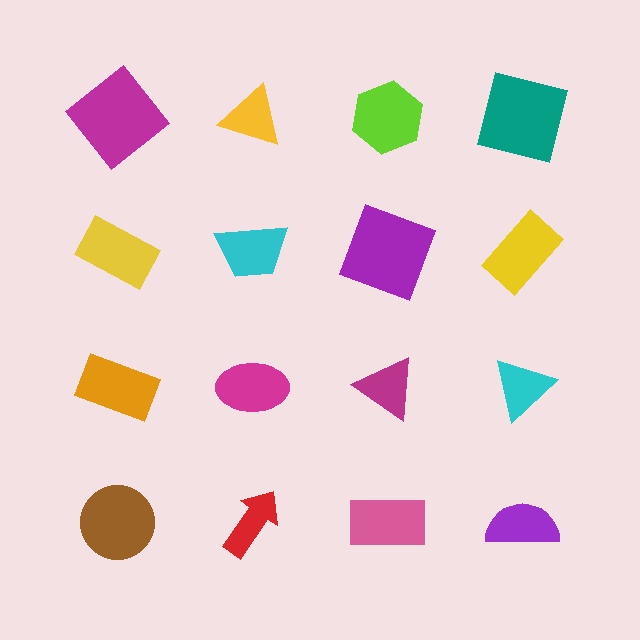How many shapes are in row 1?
4 shapes.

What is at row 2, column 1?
A yellow rectangle.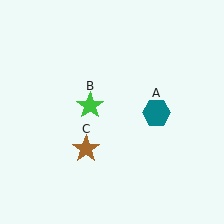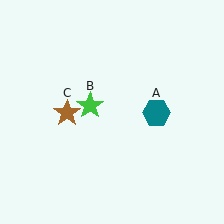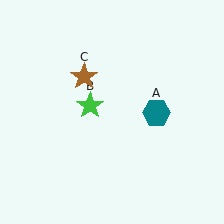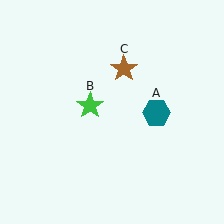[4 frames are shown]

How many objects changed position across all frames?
1 object changed position: brown star (object C).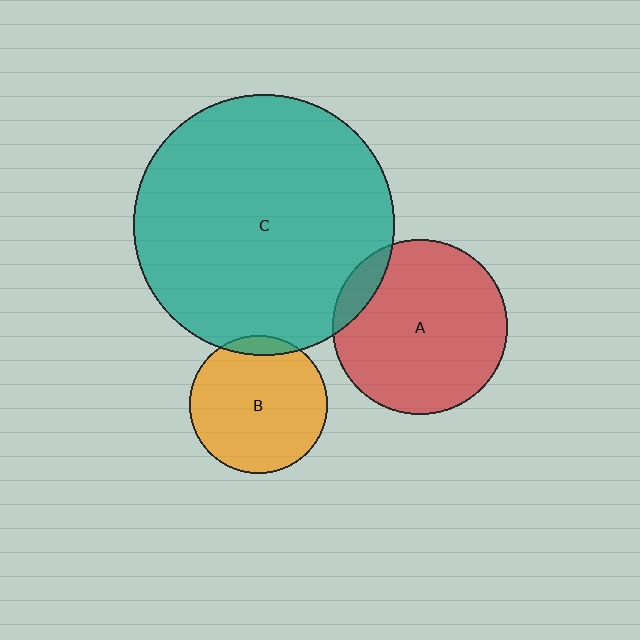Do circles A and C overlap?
Yes.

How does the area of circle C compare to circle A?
Approximately 2.2 times.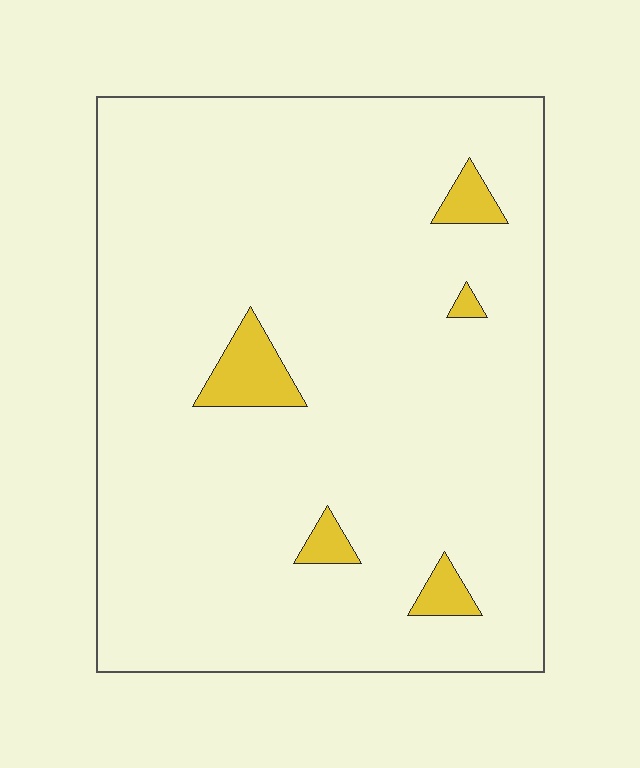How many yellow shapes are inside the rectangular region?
5.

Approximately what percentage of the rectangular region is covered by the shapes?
Approximately 5%.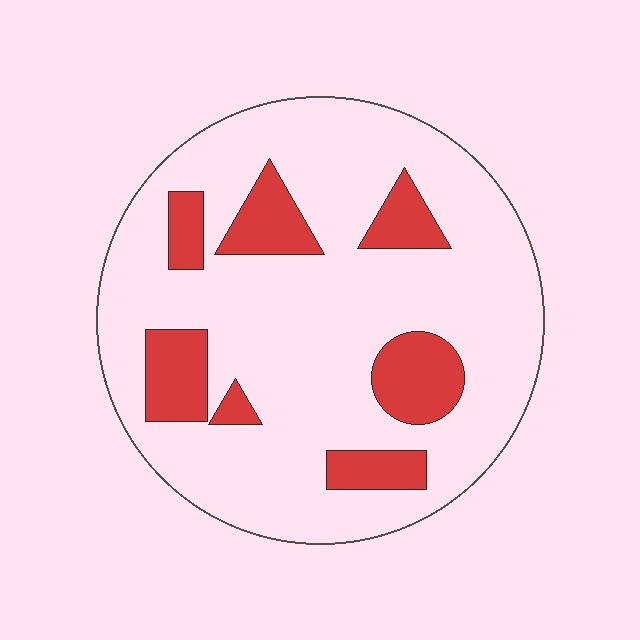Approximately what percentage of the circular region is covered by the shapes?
Approximately 20%.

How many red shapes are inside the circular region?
7.